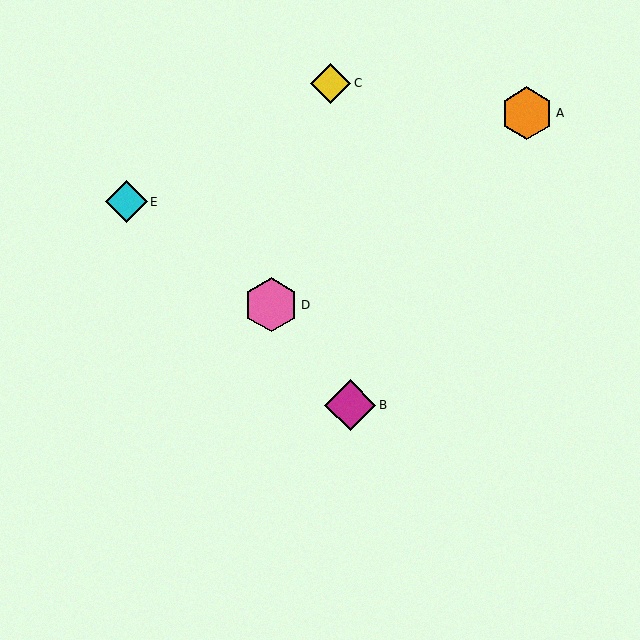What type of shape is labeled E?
Shape E is a cyan diamond.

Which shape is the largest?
The pink hexagon (labeled D) is the largest.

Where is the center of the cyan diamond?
The center of the cyan diamond is at (127, 202).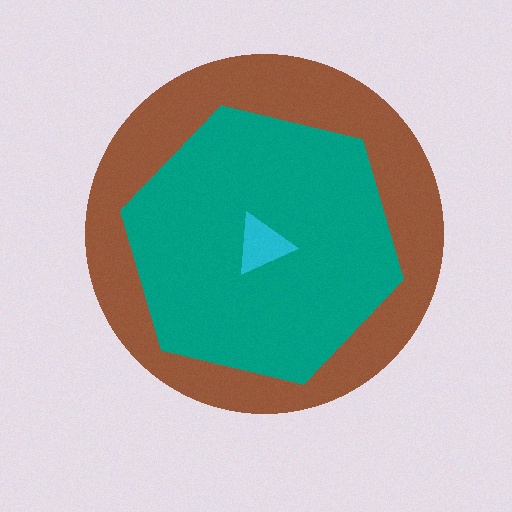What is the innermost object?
The cyan triangle.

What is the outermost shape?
The brown circle.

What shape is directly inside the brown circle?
The teal hexagon.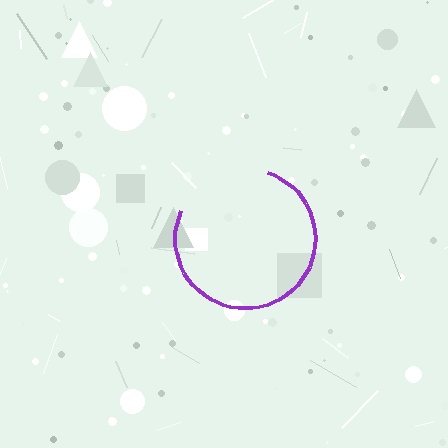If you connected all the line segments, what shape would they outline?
They would outline a circle.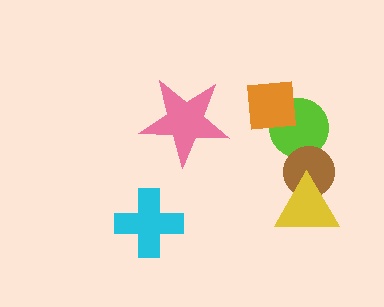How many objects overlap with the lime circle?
2 objects overlap with the lime circle.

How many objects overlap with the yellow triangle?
1 object overlaps with the yellow triangle.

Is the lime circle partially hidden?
Yes, it is partially covered by another shape.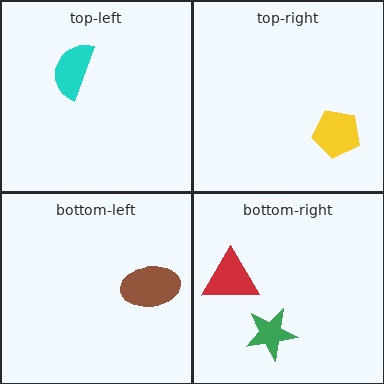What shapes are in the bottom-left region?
The brown ellipse.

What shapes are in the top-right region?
The yellow pentagon.